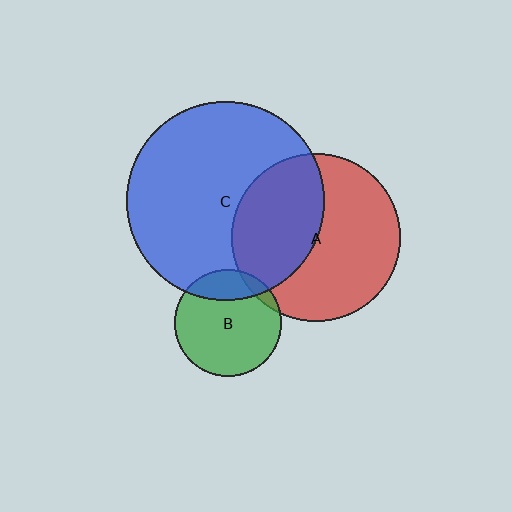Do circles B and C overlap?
Yes.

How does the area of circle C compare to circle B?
Approximately 3.4 times.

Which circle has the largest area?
Circle C (blue).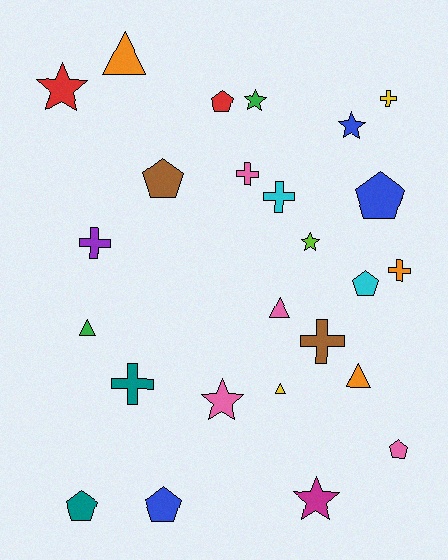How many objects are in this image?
There are 25 objects.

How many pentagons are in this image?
There are 7 pentagons.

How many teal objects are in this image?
There are 2 teal objects.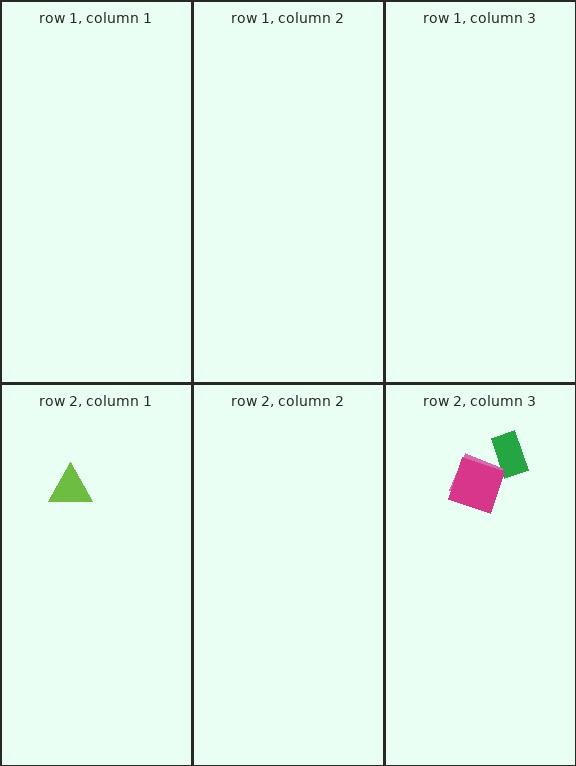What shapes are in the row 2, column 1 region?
The lime triangle.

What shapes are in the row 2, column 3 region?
The green rectangle, the pink diamond, the magenta square.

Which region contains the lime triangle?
The row 2, column 1 region.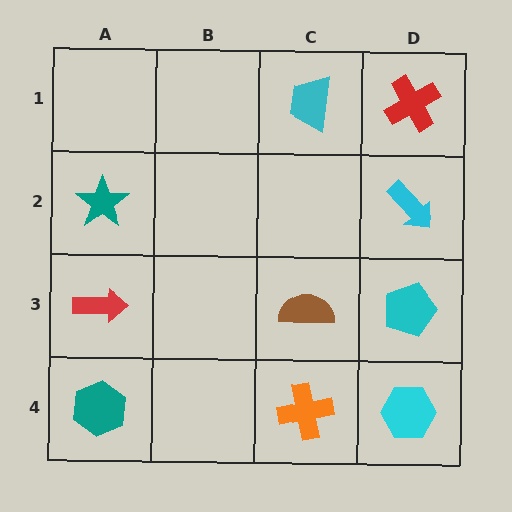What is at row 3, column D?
A cyan pentagon.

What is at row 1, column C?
A cyan trapezoid.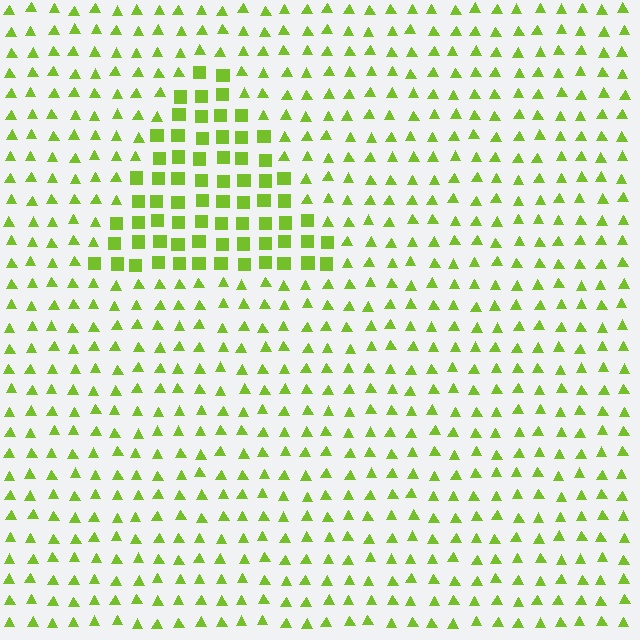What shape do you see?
I see a triangle.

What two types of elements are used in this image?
The image uses squares inside the triangle region and triangles outside it.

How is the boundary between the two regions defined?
The boundary is defined by a change in element shape: squares inside vs. triangles outside. All elements share the same color and spacing.